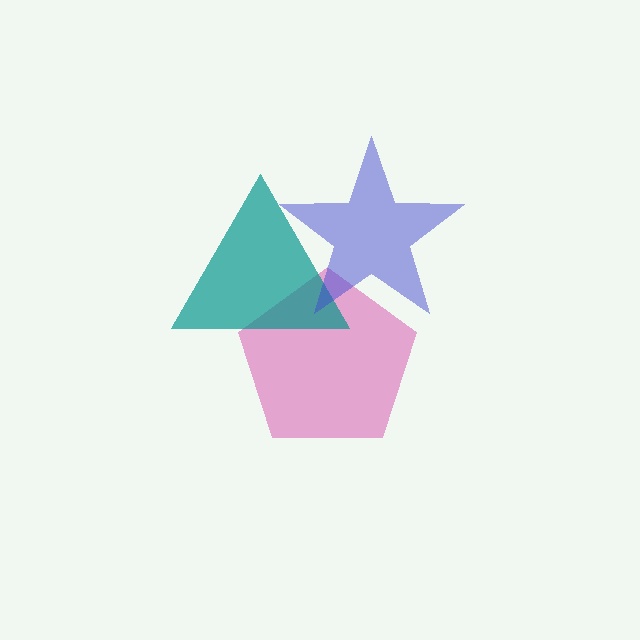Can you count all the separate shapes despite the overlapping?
Yes, there are 3 separate shapes.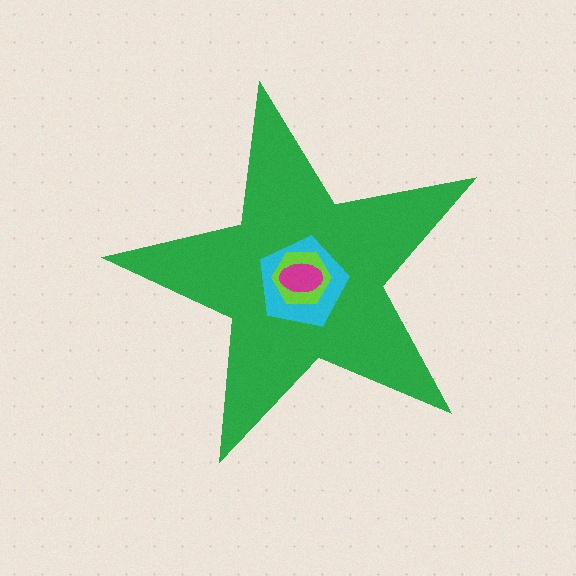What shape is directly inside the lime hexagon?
The magenta ellipse.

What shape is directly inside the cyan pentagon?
The lime hexagon.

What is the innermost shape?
The magenta ellipse.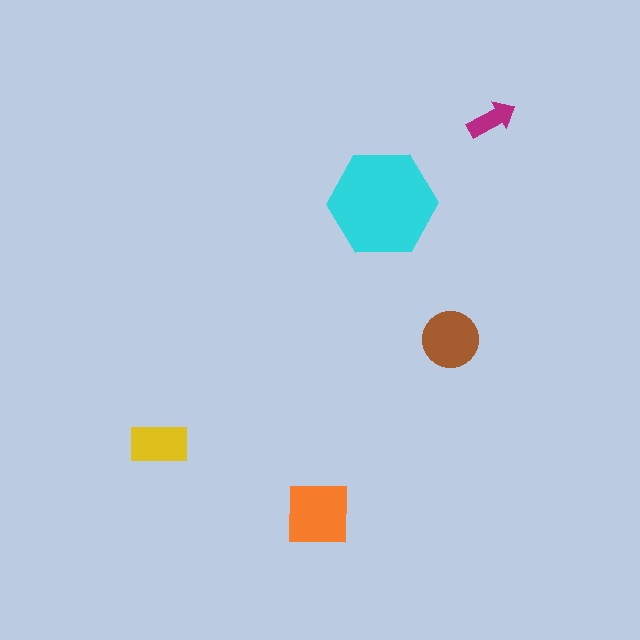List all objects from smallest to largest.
The magenta arrow, the yellow rectangle, the brown circle, the orange square, the cyan hexagon.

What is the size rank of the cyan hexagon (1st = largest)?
1st.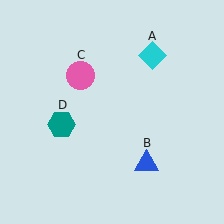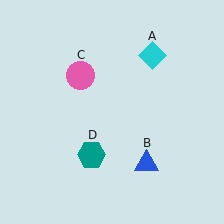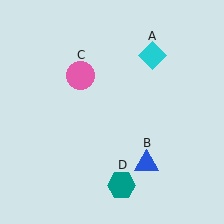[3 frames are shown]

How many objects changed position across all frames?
1 object changed position: teal hexagon (object D).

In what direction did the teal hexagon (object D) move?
The teal hexagon (object D) moved down and to the right.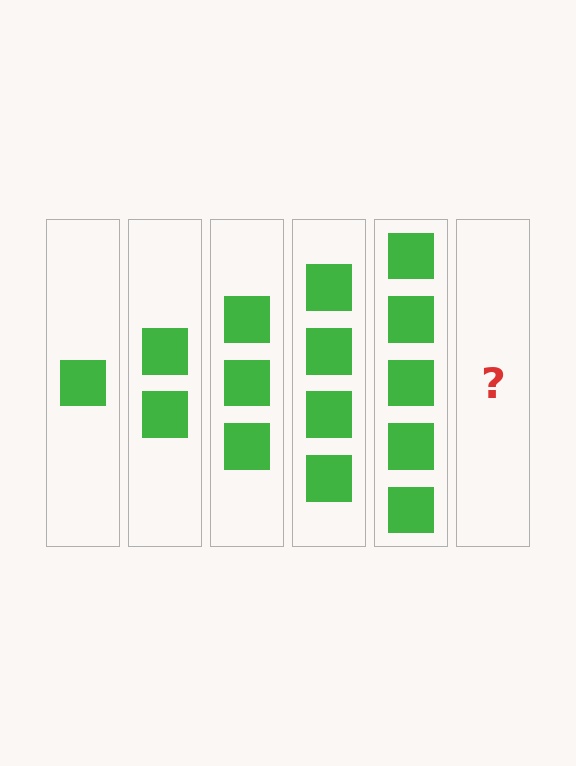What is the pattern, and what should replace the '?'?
The pattern is that each step adds one more square. The '?' should be 6 squares.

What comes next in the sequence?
The next element should be 6 squares.